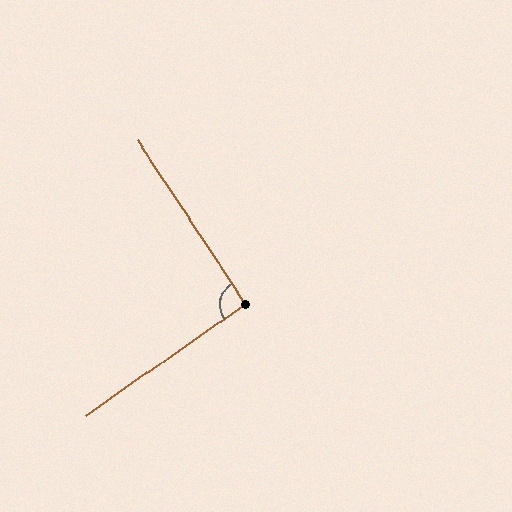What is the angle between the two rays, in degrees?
Approximately 92 degrees.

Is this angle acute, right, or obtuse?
It is approximately a right angle.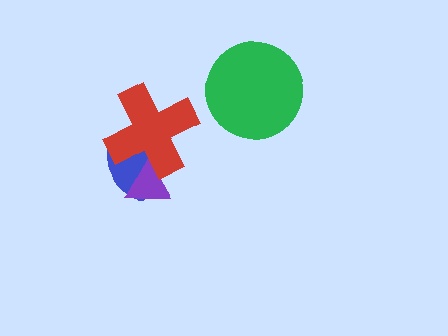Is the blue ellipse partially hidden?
Yes, it is partially covered by another shape.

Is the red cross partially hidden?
No, no other shape covers it.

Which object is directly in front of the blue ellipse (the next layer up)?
The purple triangle is directly in front of the blue ellipse.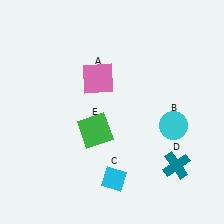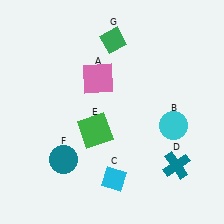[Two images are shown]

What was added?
A teal circle (F), a green diamond (G) were added in Image 2.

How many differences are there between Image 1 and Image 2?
There are 2 differences between the two images.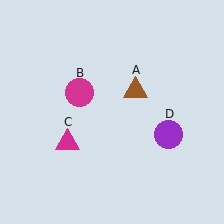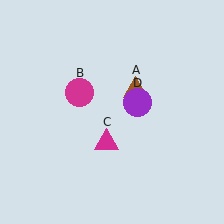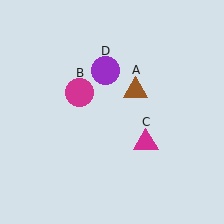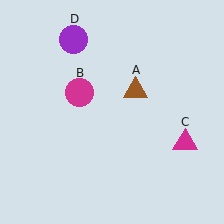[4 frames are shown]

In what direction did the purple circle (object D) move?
The purple circle (object D) moved up and to the left.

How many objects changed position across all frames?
2 objects changed position: magenta triangle (object C), purple circle (object D).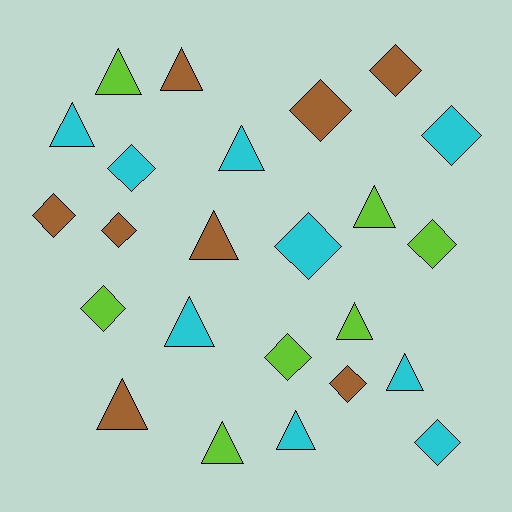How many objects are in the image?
There are 24 objects.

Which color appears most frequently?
Cyan, with 9 objects.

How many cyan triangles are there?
There are 5 cyan triangles.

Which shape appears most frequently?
Diamond, with 12 objects.